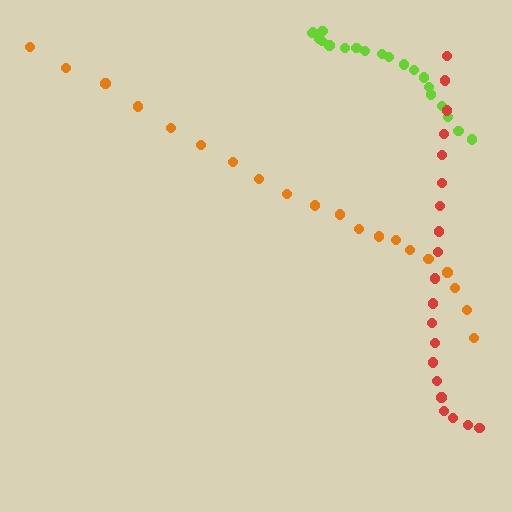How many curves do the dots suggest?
There are 3 distinct paths.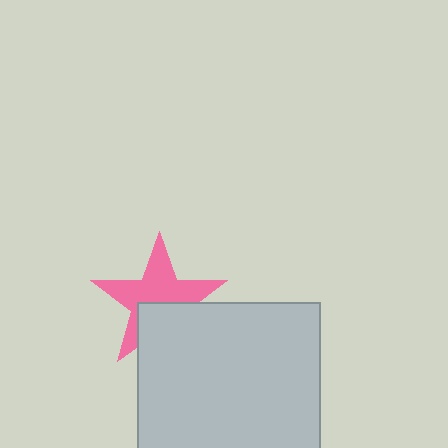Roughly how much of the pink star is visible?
About half of it is visible (roughly 63%).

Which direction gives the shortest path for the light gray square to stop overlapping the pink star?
Moving down gives the shortest separation.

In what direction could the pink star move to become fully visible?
The pink star could move up. That would shift it out from behind the light gray square entirely.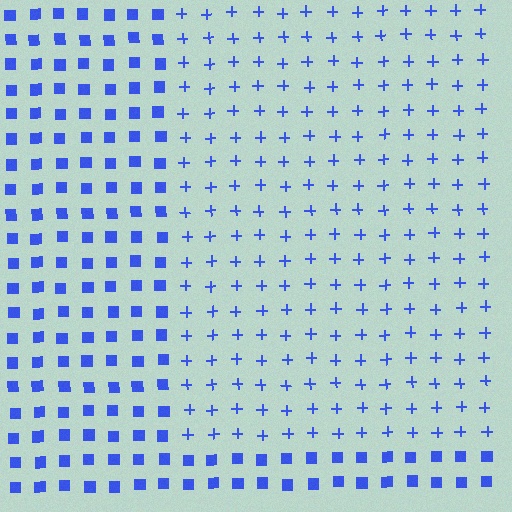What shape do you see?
I see a rectangle.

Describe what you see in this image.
The image is filled with small blue elements arranged in a uniform grid. A rectangle-shaped region contains plus signs, while the surrounding area contains squares. The boundary is defined purely by the change in element shape.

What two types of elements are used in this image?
The image uses plus signs inside the rectangle region and squares outside it.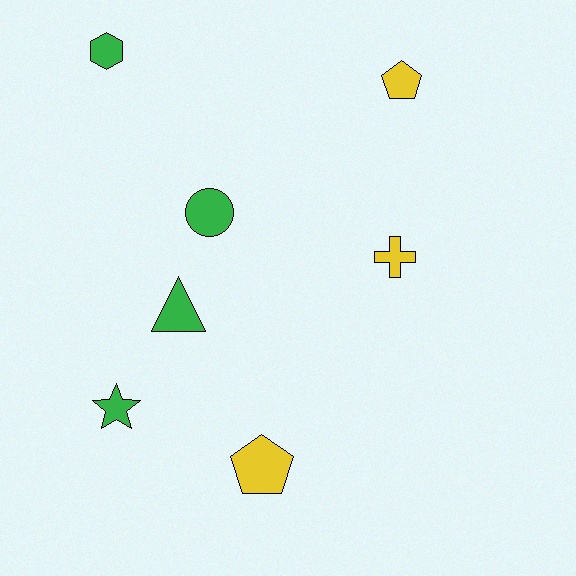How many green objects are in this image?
There are 4 green objects.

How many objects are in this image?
There are 7 objects.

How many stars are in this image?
There is 1 star.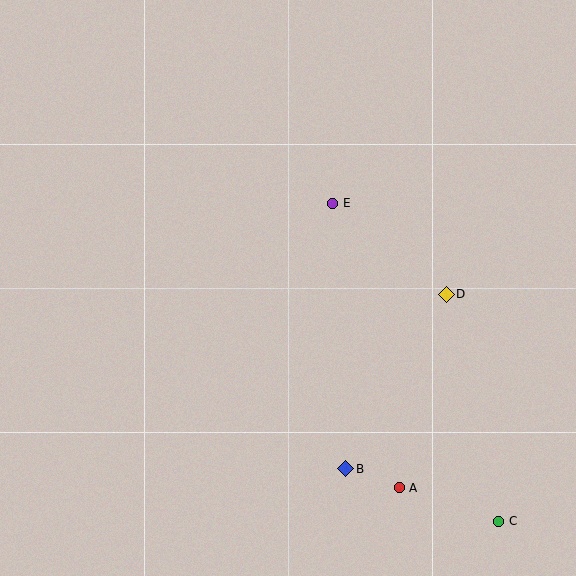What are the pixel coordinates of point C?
Point C is at (499, 521).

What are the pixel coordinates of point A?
Point A is at (399, 488).